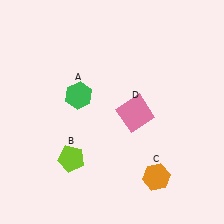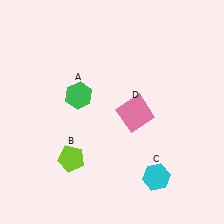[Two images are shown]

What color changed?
The hexagon (C) changed from orange in Image 1 to cyan in Image 2.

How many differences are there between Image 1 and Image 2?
There is 1 difference between the two images.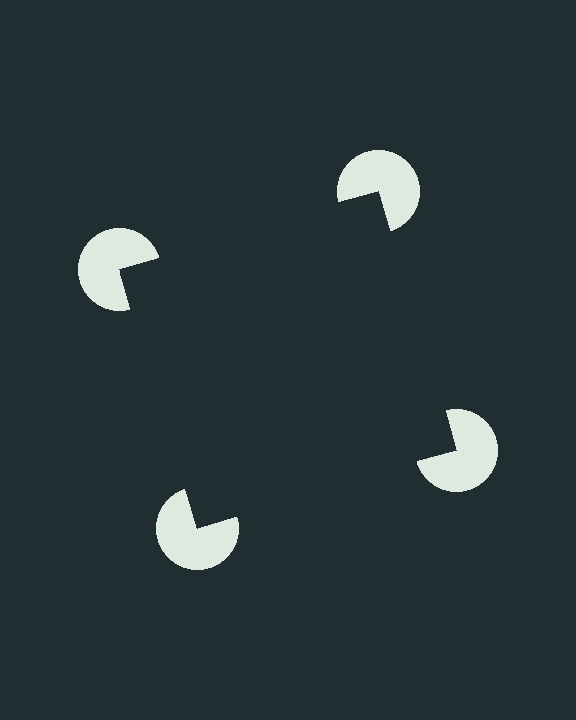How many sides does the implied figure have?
4 sides.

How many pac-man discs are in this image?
There are 4 — one at each vertex of the illusory square.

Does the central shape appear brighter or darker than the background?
It typically appears slightly darker than the background, even though no actual brightness change is drawn.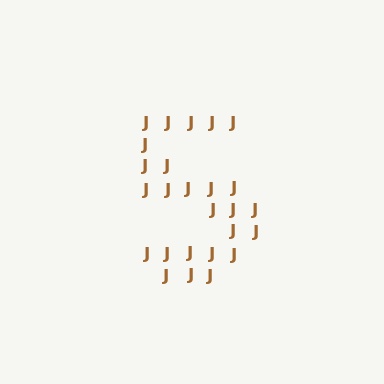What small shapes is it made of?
It is made of small letter J's.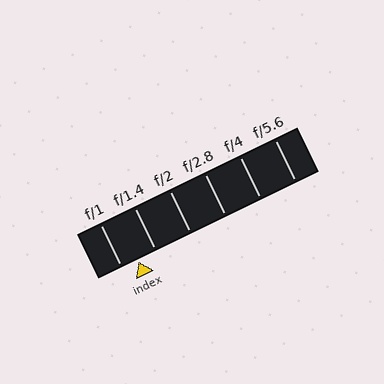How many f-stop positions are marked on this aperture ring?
There are 6 f-stop positions marked.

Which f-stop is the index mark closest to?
The index mark is closest to f/1.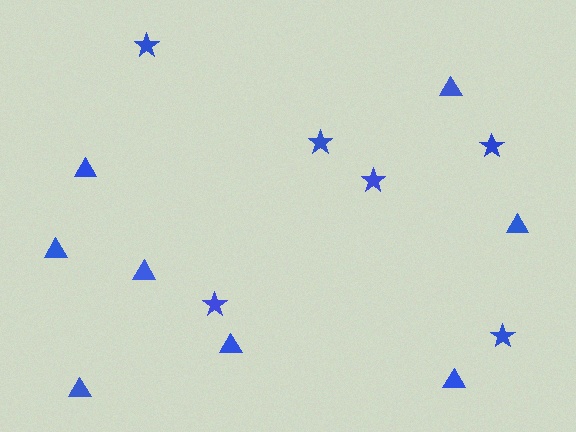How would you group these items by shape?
There are 2 groups: one group of triangles (8) and one group of stars (6).